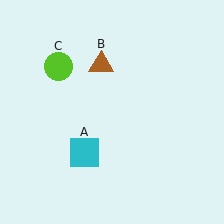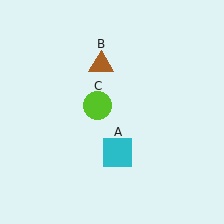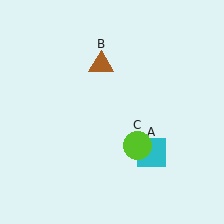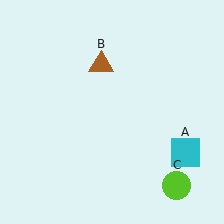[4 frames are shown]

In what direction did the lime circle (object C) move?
The lime circle (object C) moved down and to the right.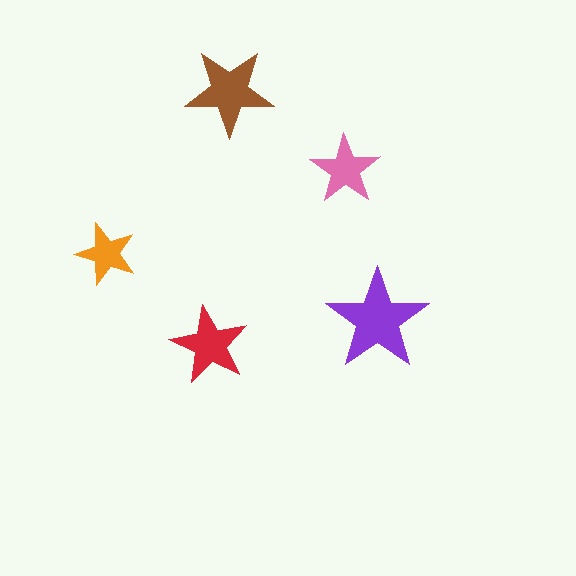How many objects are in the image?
There are 5 objects in the image.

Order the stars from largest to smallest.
the purple one, the brown one, the red one, the pink one, the orange one.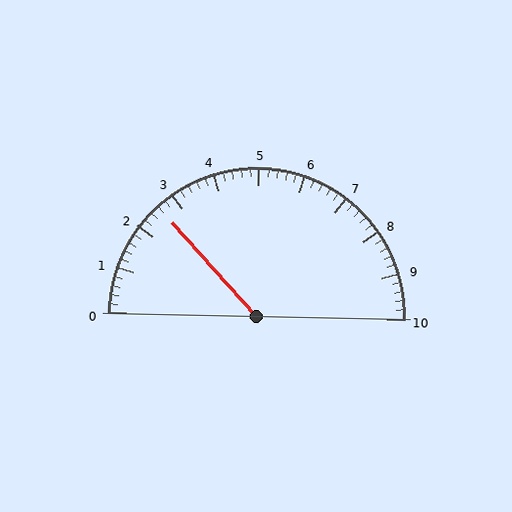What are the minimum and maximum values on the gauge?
The gauge ranges from 0 to 10.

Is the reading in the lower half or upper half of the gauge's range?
The reading is in the lower half of the range (0 to 10).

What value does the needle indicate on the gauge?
The needle indicates approximately 2.6.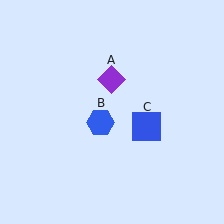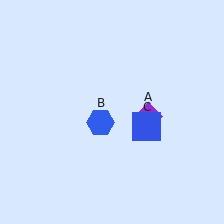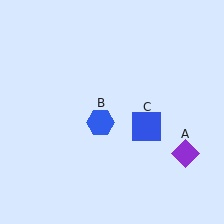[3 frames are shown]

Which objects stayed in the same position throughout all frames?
Blue hexagon (object B) and blue square (object C) remained stationary.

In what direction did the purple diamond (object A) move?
The purple diamond (object A) moved down and to the right.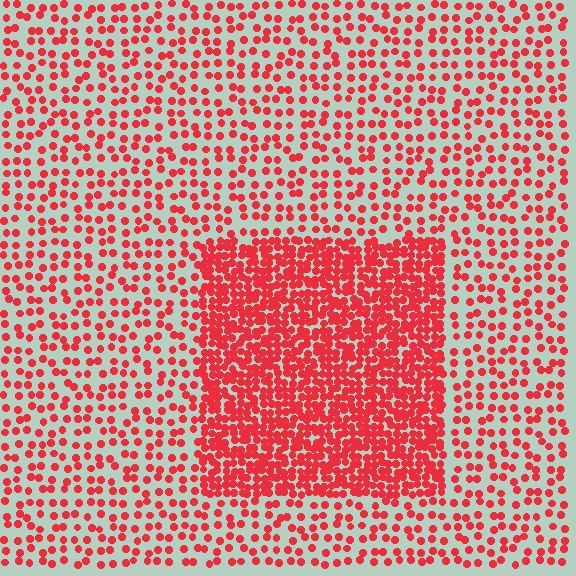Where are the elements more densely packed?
The elements are more densely packed inside the rectangle boundary.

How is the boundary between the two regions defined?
The boundary is defined by a change in element density (approximately 2.5x ratio). All elements are the same color, size, and shape.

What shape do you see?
I see a rectangle.